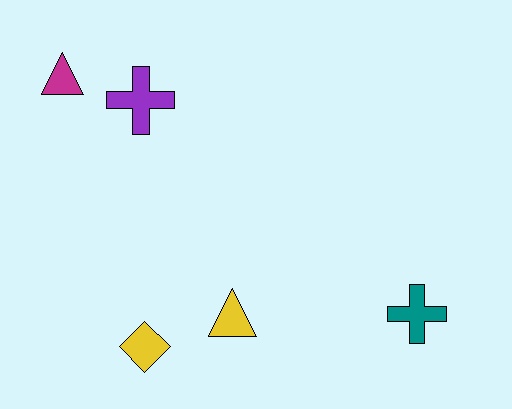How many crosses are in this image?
There are 2 crosses.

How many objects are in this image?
There are 5 objects.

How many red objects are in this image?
There are no red objects.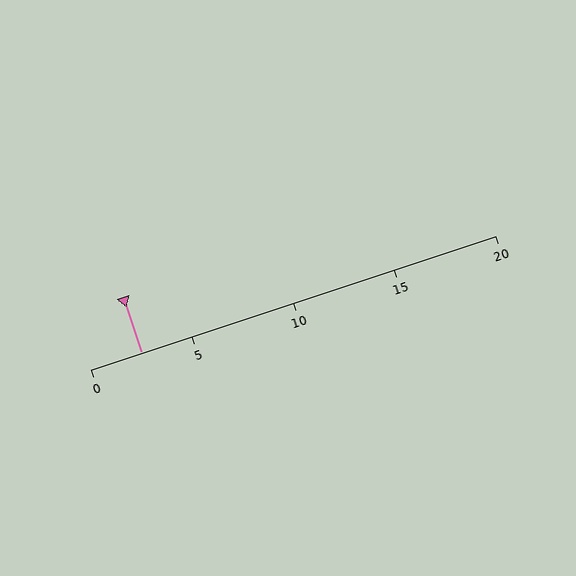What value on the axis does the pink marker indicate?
The marker indicates approximately 2.5.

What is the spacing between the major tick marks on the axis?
The major ticks are spaced 5 apart.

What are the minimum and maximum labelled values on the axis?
The axis runs from 0 to 20.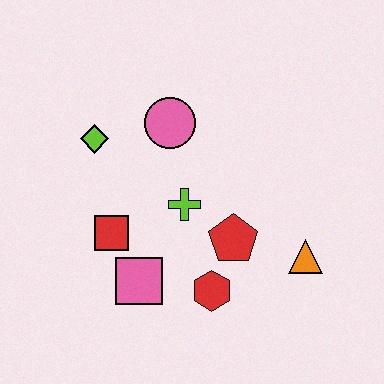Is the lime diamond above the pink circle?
No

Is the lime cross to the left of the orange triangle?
Yes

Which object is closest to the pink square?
The red square is closest to the pink square.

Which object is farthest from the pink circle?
The orange triangle is farthest from the pink circle.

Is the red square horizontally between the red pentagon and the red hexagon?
No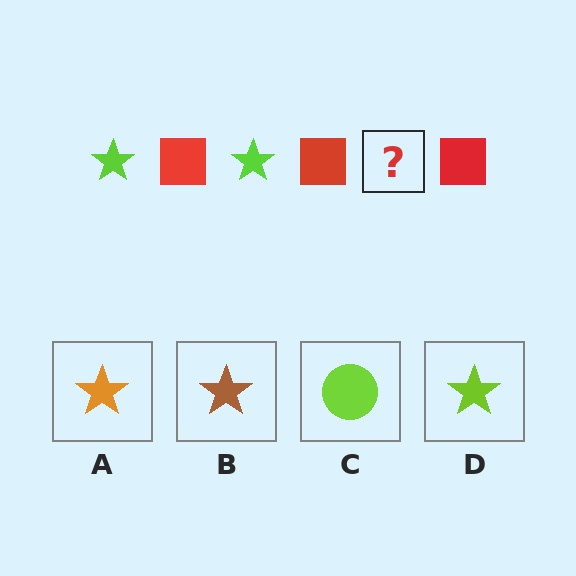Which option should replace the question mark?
Option D.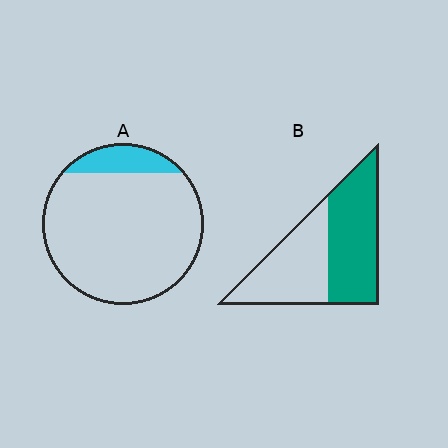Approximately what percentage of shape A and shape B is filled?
A is approximately 15% and B is approximately 55%.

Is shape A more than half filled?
No.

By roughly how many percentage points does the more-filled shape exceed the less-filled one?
By roughly 40 percentage points (B over A).